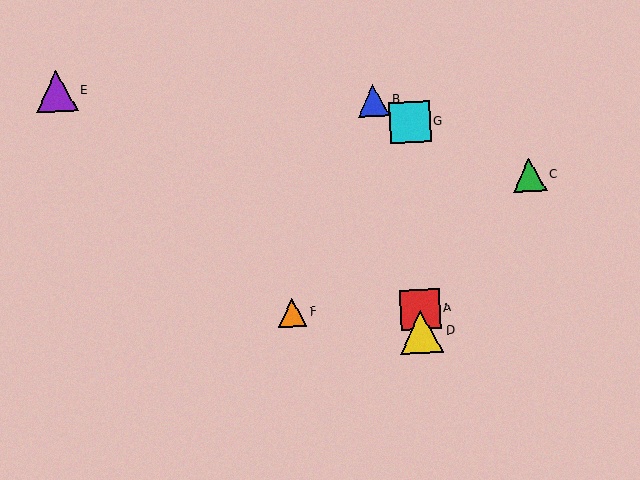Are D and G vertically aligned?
Yes, both are at x≈421.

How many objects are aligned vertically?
3 objects (A, D, G) are aligned vertically.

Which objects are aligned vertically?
Objects A, D, G are aligned vertically.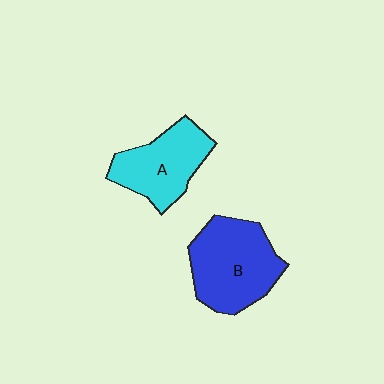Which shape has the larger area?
Shape B (blue).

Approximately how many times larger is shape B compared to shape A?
Approximately 1.3 times.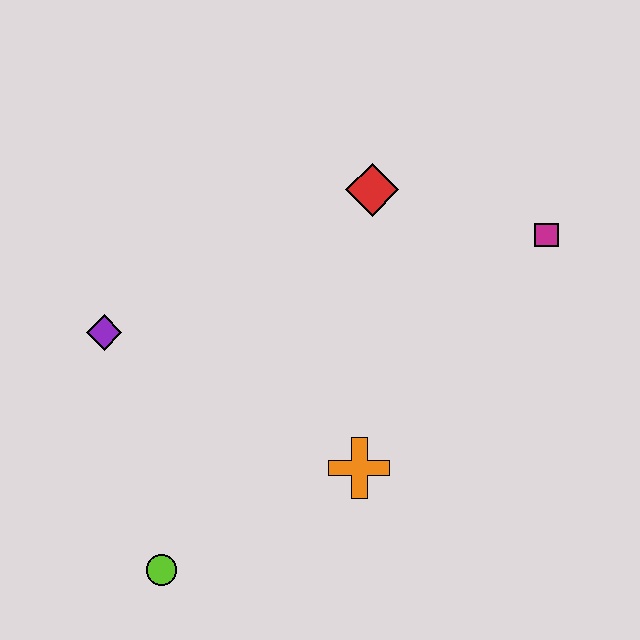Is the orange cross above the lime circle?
Yes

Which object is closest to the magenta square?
The red diamond is closest to the magenta square.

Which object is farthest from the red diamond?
The lime circle is farthest from the red diamond.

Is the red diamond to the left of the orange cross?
No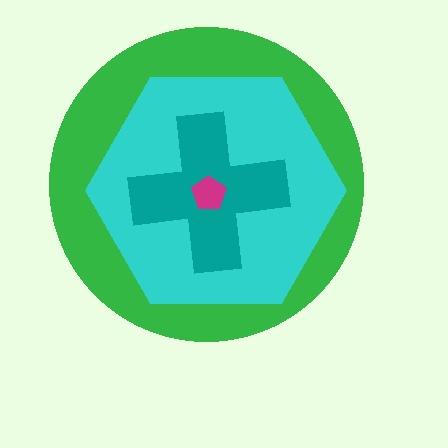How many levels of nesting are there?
4.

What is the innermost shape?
The magenta pentagon.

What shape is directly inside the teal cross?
The magenta pentagon.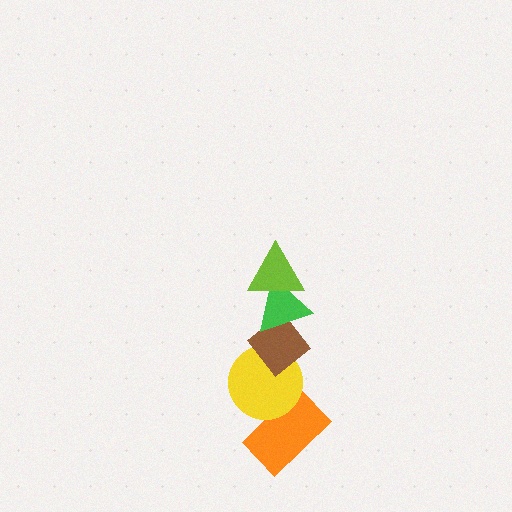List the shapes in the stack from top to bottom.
From top to bottom: the lime triangle, the green triangle, the brown diamond, the yellow circle, the orange rectangle.